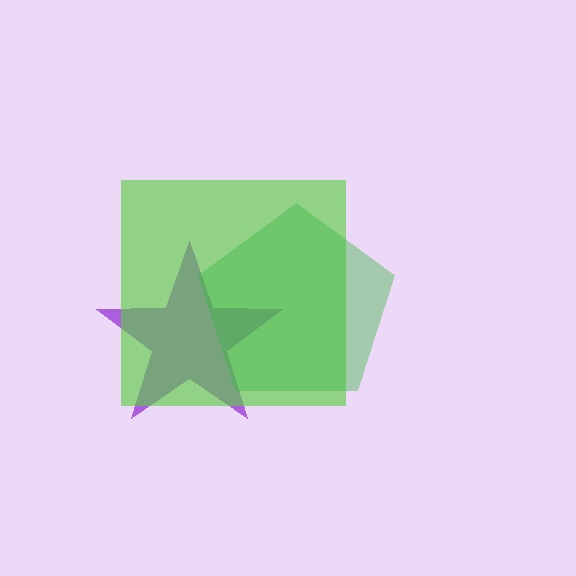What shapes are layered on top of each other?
The layered shapes are: a purple star, a lime square, a green pentagon.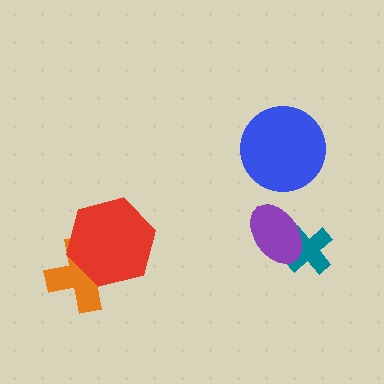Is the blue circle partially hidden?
No, no other shape covers it.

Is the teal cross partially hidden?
Yes, it is partially covered by another shape.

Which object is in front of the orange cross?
The red hexagon is in front of the orange cross.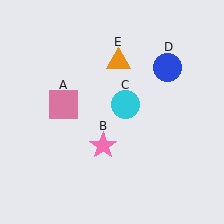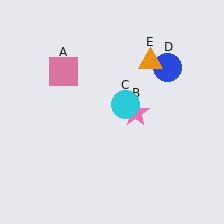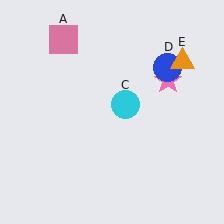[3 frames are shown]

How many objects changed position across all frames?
3 objects changed position: pink square (object A), pink star (object B), orange triangle (object E).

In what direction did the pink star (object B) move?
The pink star (object B) moved up and to the right.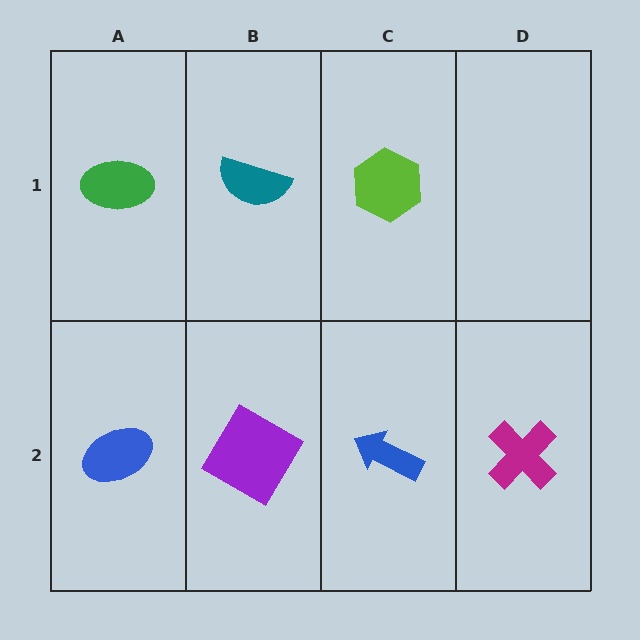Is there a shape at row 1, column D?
No, that cell is empty.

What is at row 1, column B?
A teal semicircle.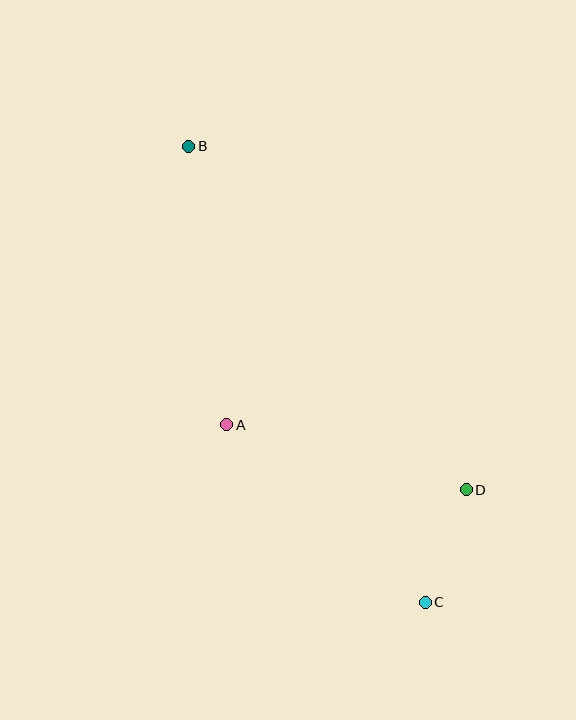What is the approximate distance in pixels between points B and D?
The distance between B and D is approximately 442 pixels.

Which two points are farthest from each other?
Points B and C are farthest from each other.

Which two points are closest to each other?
Points C and D are closest to each other.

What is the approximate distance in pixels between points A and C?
The distance between A and C is approximately 266 pixels.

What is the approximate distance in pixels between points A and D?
The distance between A and D is approximately 248 pixels.